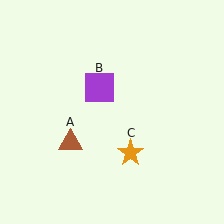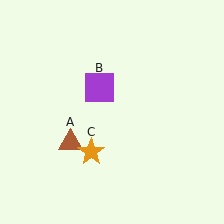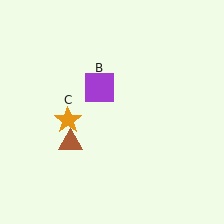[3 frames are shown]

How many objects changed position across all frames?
1 object changed position: orange star (object C).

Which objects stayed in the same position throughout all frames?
Brown triangle (object A) and purple square (object B) remained stationary.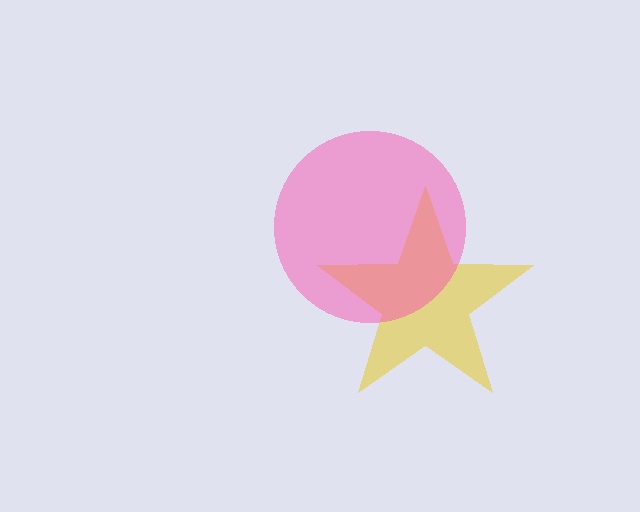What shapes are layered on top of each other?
The layered shapes are: a yellow star, a pink circle.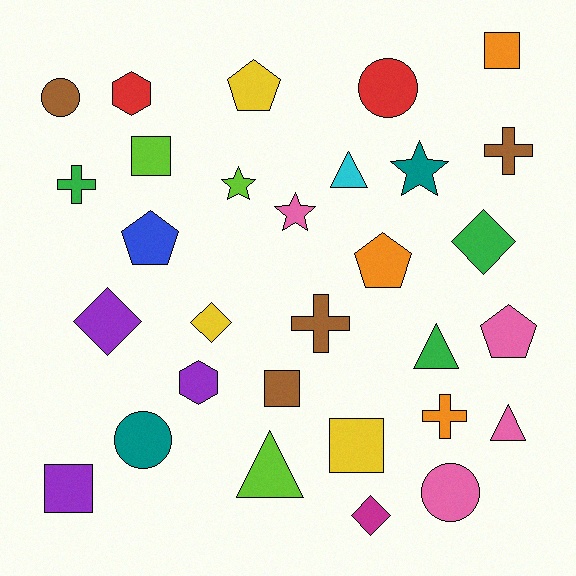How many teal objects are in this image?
There are 2 teal objects.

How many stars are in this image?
There are 3 stars.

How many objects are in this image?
There are 30 objects.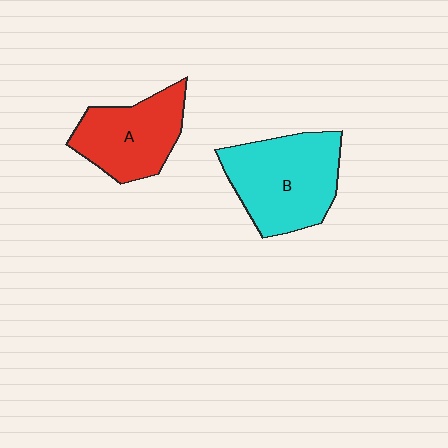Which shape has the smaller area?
Shape A (red).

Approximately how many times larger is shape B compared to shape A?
Approximately 1.3 times.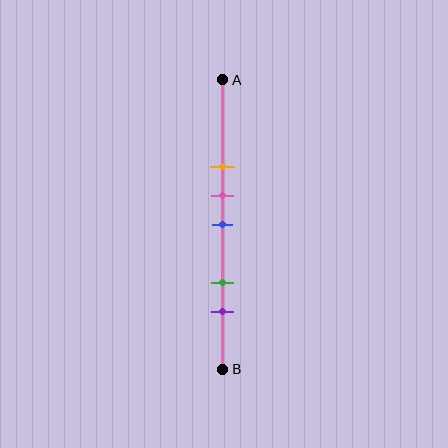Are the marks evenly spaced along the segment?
No, the marks are not evenly spaced.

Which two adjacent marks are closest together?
The pink and blue marks are the closest adjacent pair.